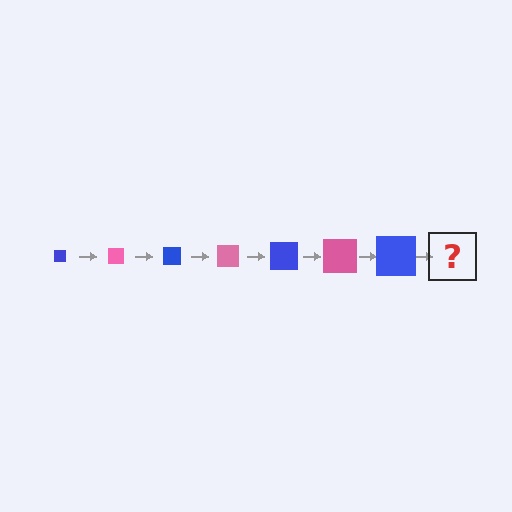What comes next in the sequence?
The next element should be a pink square, larger than the previous one.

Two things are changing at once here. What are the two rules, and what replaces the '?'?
The two rules are that the square grows larger each step and the color cycles through blue and pink. The '?' should be a pink square, larger than the previous one.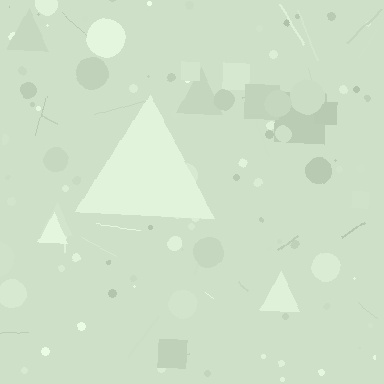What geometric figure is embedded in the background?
A triangle is embedded in the background.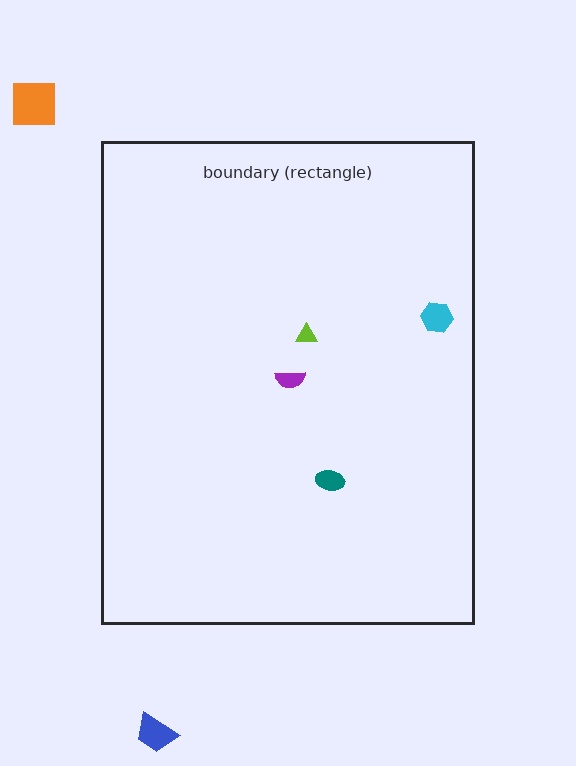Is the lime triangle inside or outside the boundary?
Inside.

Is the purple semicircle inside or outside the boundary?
Inside.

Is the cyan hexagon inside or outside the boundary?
Inside.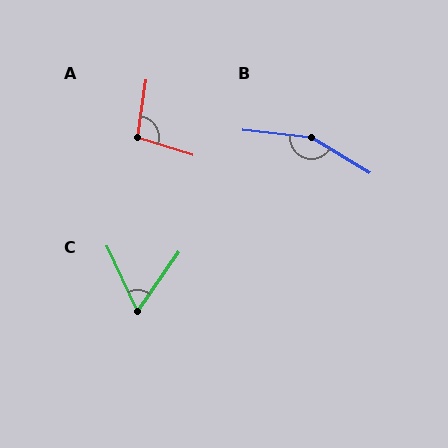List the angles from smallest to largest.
C (60°), A (99°), B (155°).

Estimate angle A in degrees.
Approximately 99 degrees.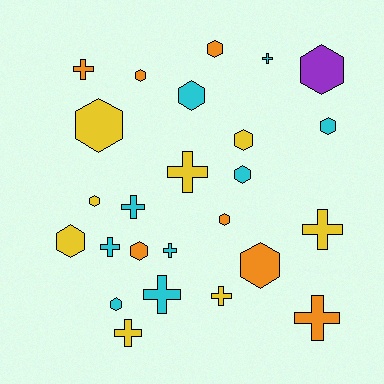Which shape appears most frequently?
Hexagon, with 14 objects.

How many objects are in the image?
There are 25 objects.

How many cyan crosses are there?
There are 5 cyan crosses.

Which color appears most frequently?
Cyan, with 9 objects.